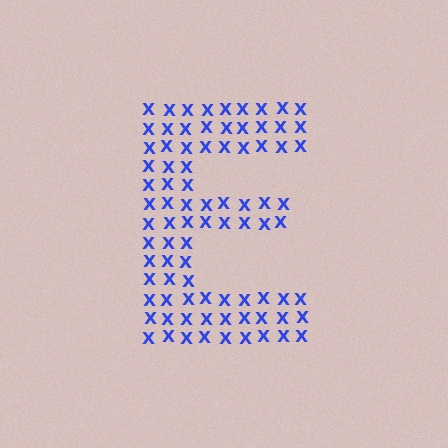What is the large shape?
The large shape is the letter E.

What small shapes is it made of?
It is made of small letter X's.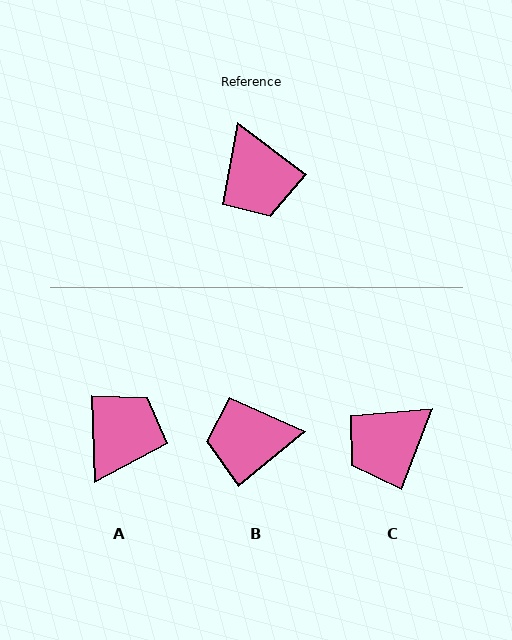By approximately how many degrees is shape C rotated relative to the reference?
Approximately 74 degrees clockwise.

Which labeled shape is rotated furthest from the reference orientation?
A, about 129 degrees away.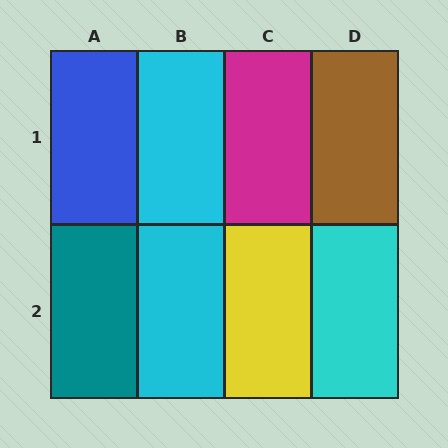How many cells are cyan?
3 cells are cyan.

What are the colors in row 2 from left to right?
Teal, cyan, yellow, cyan.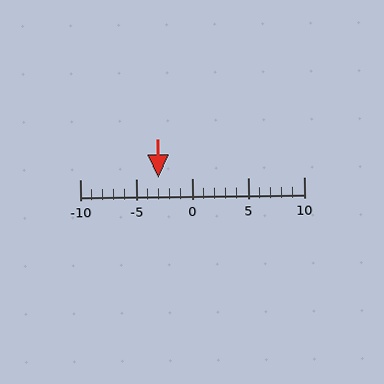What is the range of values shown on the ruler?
The ruler shows values from -10 to 10.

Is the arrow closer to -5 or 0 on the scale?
The arrow is closer to -5.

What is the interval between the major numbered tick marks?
The major tick marks are spaced 5 units apart.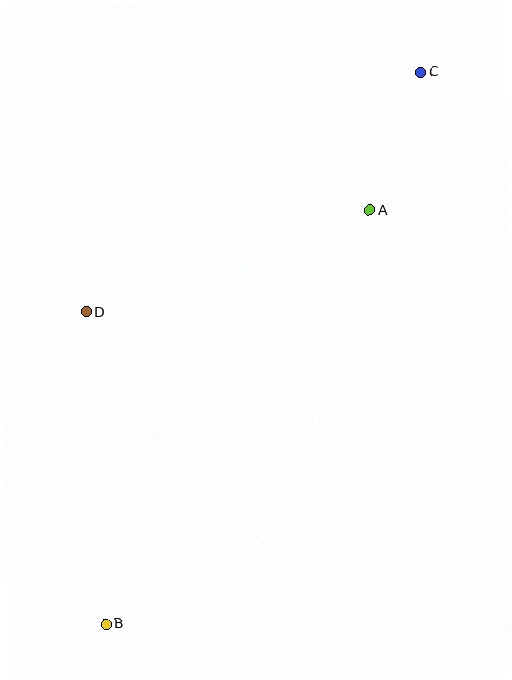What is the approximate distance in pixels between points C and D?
The distance between C and D is approximately 412 pixels.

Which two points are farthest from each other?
Points B and C are farthest from each other.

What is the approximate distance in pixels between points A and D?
The distance between A and D is approximately 301 pixels.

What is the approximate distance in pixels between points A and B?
The distance between A and B is approximately 491 pixels.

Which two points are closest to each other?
Points A and C are closest to each other.